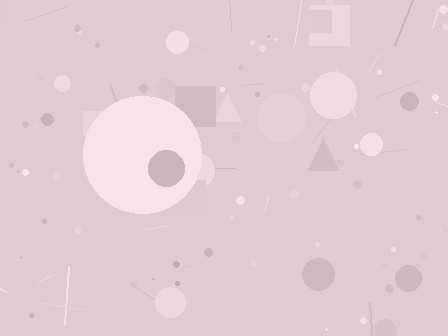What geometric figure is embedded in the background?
A circle is embedded in the background.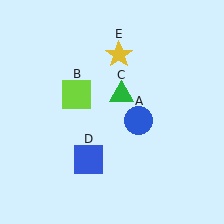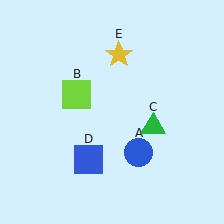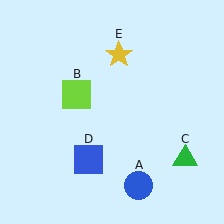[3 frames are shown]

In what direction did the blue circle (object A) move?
The blue circle (object A) moved down.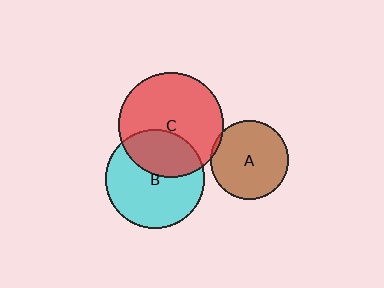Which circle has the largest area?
Circle C (red).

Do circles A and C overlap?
Yes.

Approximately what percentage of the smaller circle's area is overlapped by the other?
Approximately 5%.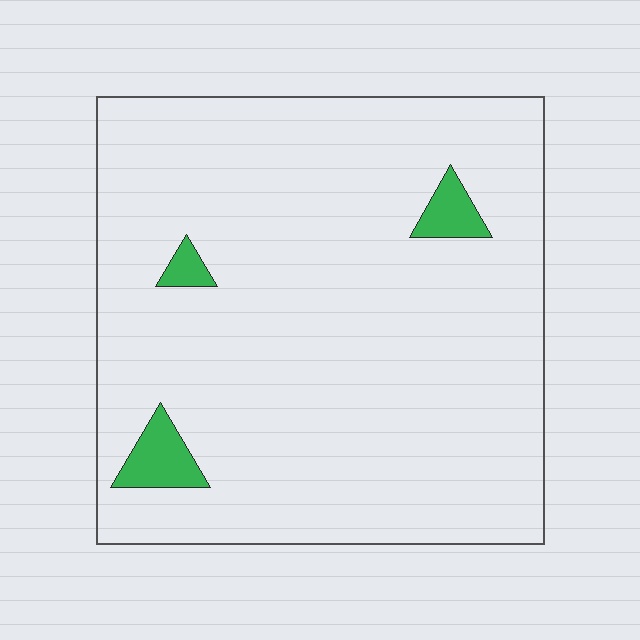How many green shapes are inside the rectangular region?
3.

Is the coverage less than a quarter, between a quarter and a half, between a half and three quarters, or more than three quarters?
Less than a quarter.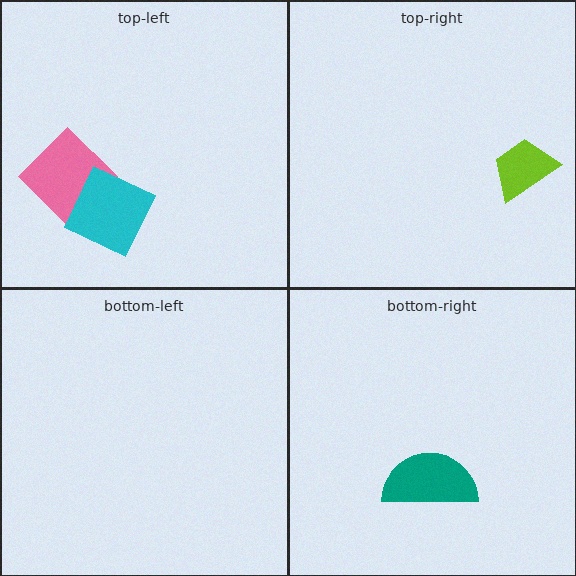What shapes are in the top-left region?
The pink diamond, the cyan square.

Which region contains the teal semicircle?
The bottom-right region.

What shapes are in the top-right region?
The lime trapezoid.